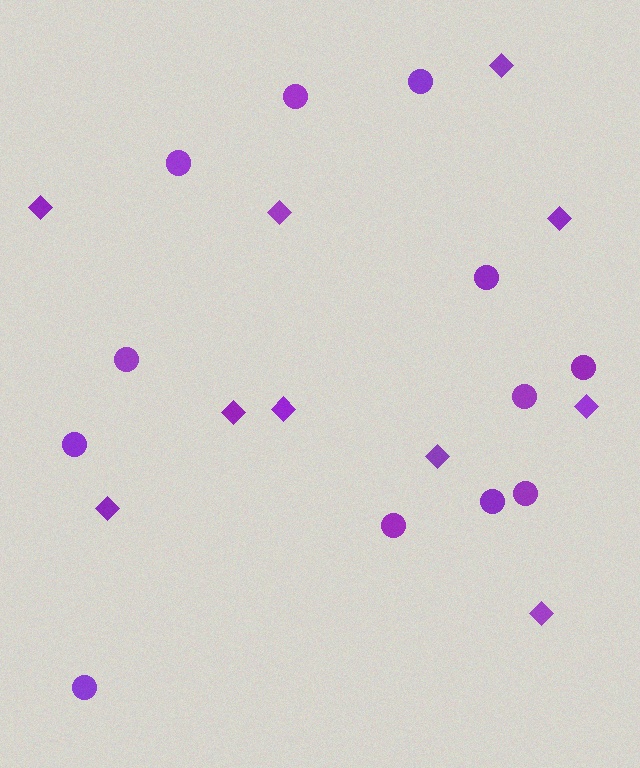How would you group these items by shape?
There are 2 groups: one group of circles (12) and one group of diamonds (10).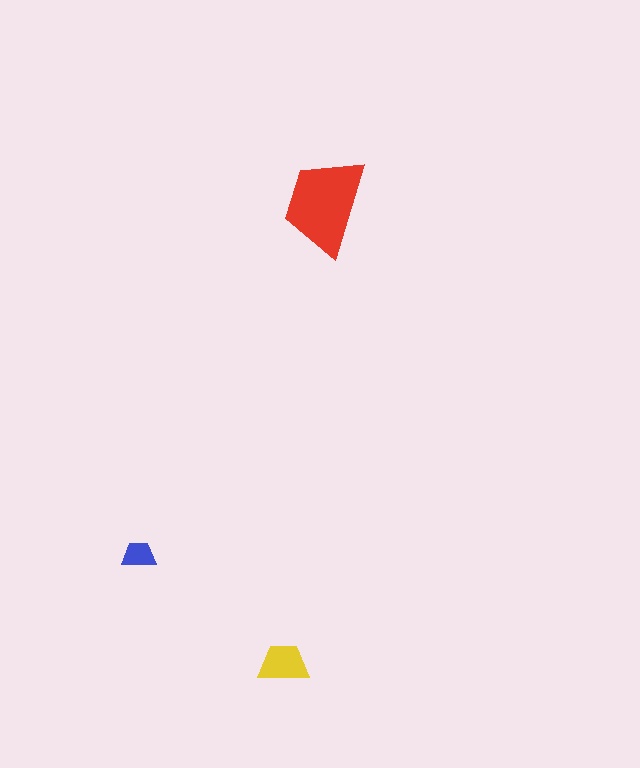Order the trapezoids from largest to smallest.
the red one, the yellow one, the blue one.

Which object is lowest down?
The yellow trapezoid is bottommost.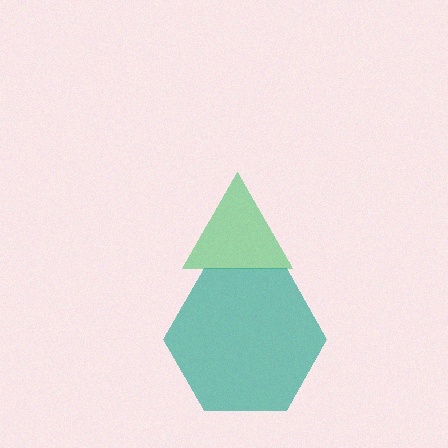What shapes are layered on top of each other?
The layered shapes are: a green triangle, a teal hexagon.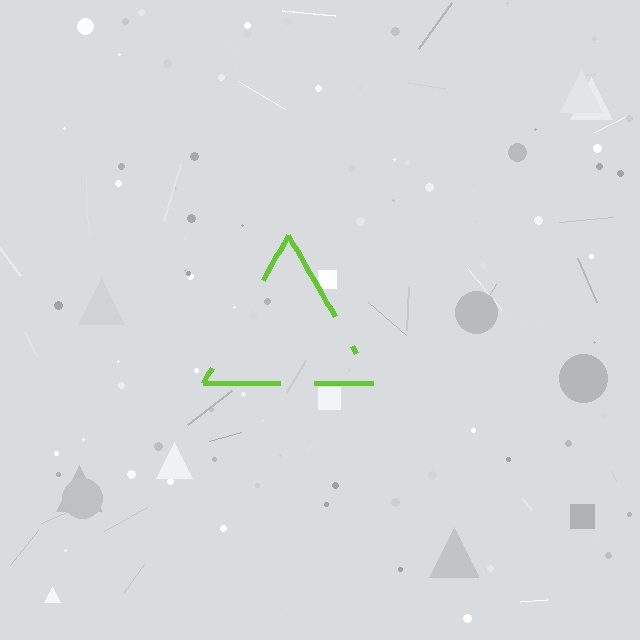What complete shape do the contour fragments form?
The contour fragments form a triangle.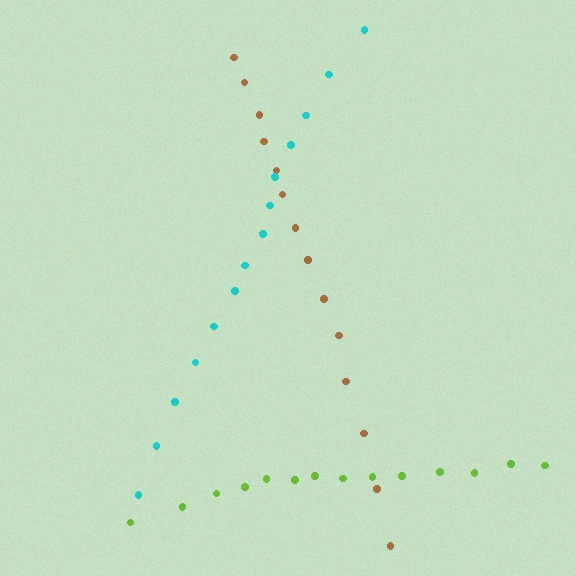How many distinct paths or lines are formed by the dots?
There are 3 distinct paths.